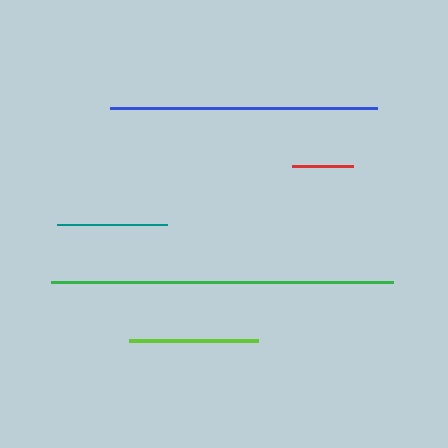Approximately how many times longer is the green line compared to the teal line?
The green line is approximately 3.1 times the length of the teal line.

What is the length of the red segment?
The red segment is approximately 61 pixels long.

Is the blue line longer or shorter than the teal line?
The blue line is longer than the teal line.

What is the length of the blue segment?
The blue segment is approximately 267 pixels long.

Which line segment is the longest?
The green line is the longest at approximately 342 pixels.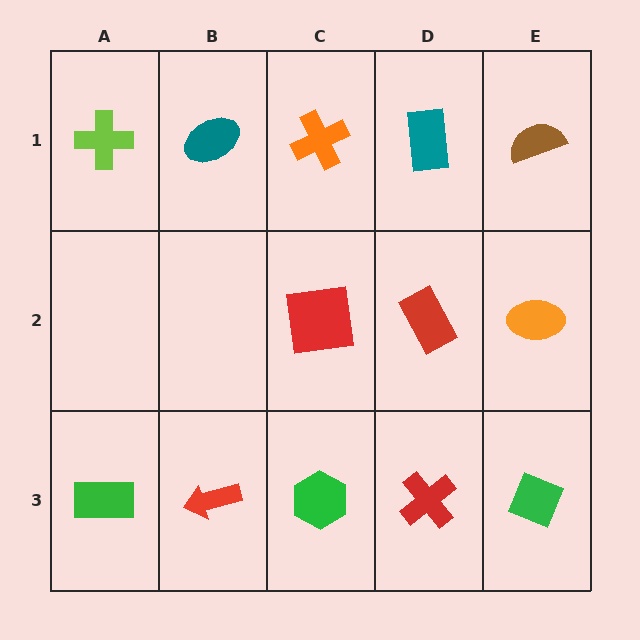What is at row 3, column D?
A red cross.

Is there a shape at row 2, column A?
No, that cell is empty.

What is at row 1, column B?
A teal ellipse.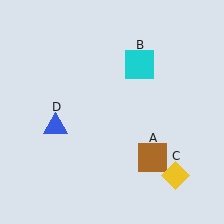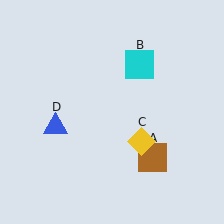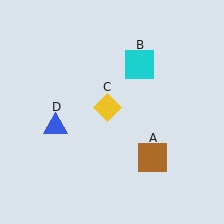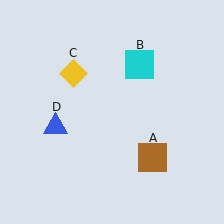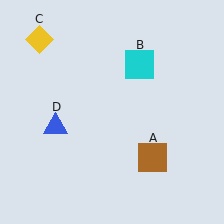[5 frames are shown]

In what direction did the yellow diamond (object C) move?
The yellow diamond (object C) moved up and to the left.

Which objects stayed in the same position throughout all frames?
Brown square (object A) and cyan square (object B) and blue triangle (object D) remained stationary.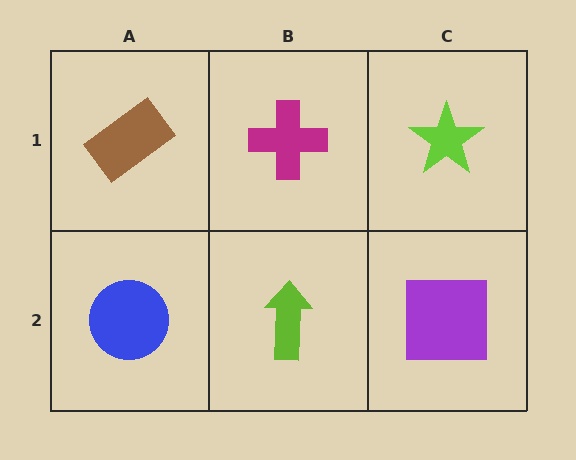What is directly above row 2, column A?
A brown rectangle.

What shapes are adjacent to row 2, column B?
A magenta cross (row 1, column B), a blue circle (row 2, column A), a purple square (row 2, column C).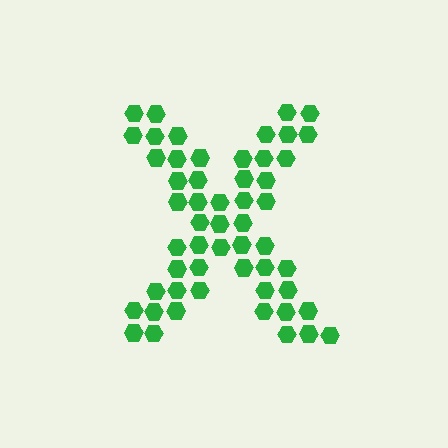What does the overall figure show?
The overall figure shows the letter X.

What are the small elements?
The small elements are hexagons.